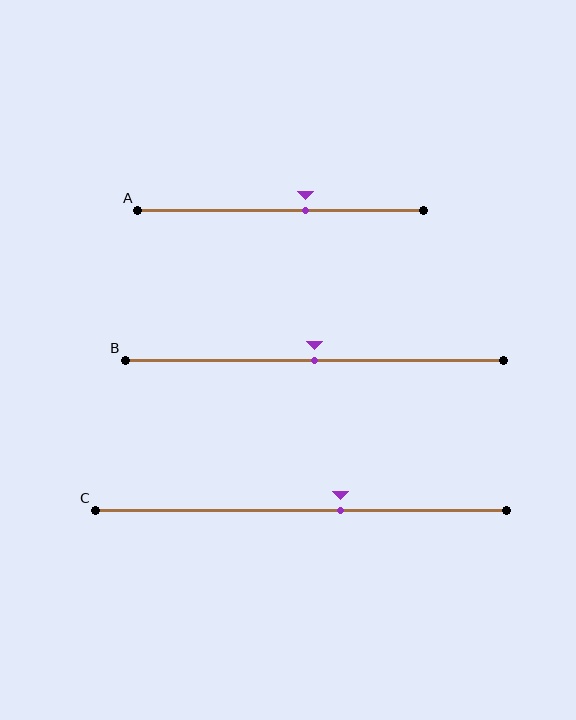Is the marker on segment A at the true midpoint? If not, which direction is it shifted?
No, the marker on segment A is shifted to the right by about 9% of the segment length.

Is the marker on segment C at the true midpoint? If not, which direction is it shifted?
No, the marker on segment C is shifted to the right by about 10% of the segment length.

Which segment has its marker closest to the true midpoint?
Segment B has its marker closest to the true midpoint.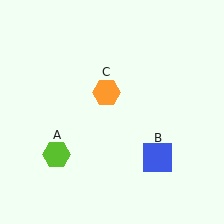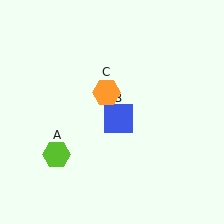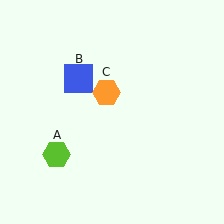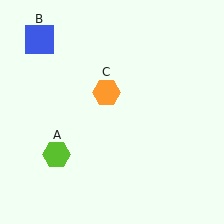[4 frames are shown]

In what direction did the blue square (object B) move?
The blue square (object B) moved up and to the left.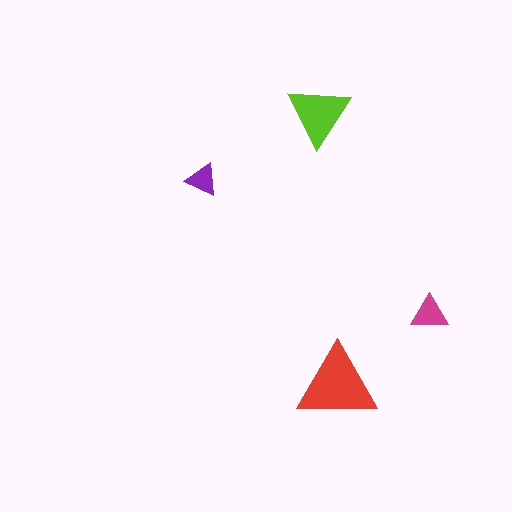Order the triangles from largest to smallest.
the red one, the lime one, the magenta one, the purple one.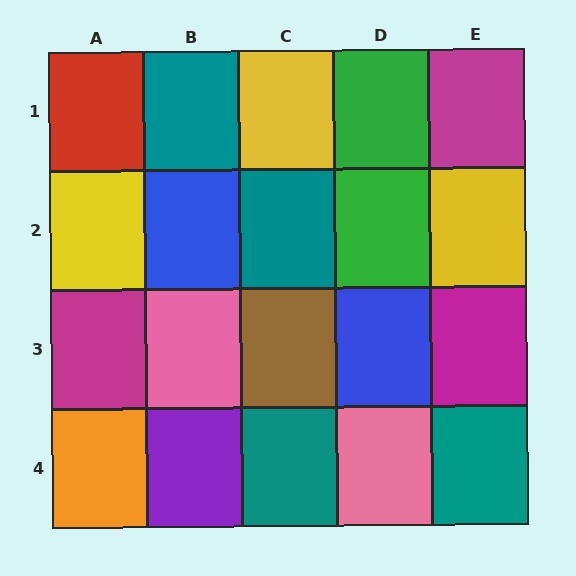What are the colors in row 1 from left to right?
Red, teal, yellow, green, magenta.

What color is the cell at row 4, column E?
Teal.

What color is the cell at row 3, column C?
Brown.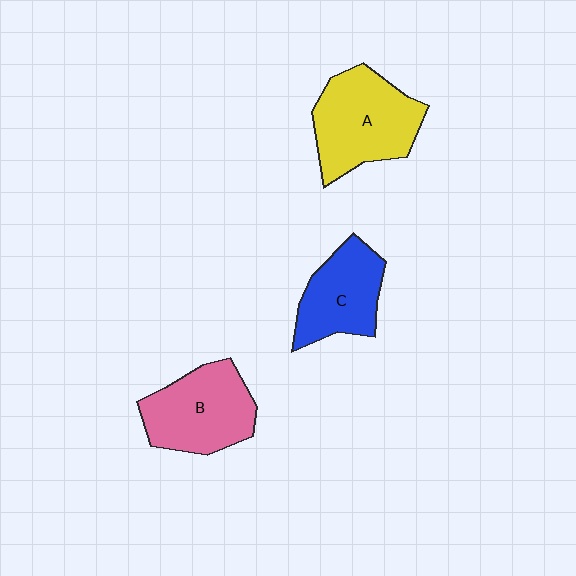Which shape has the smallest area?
Shape C (blue).